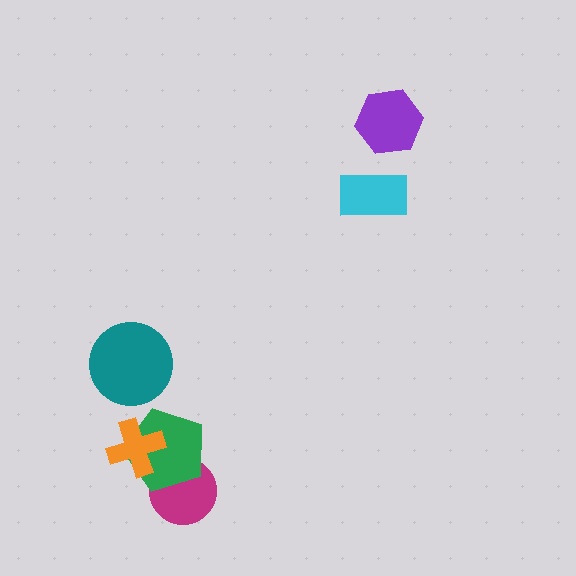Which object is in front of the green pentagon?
The orange cross is in front of the green pentagon.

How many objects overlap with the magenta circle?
1 object overlaps with the magenta circle.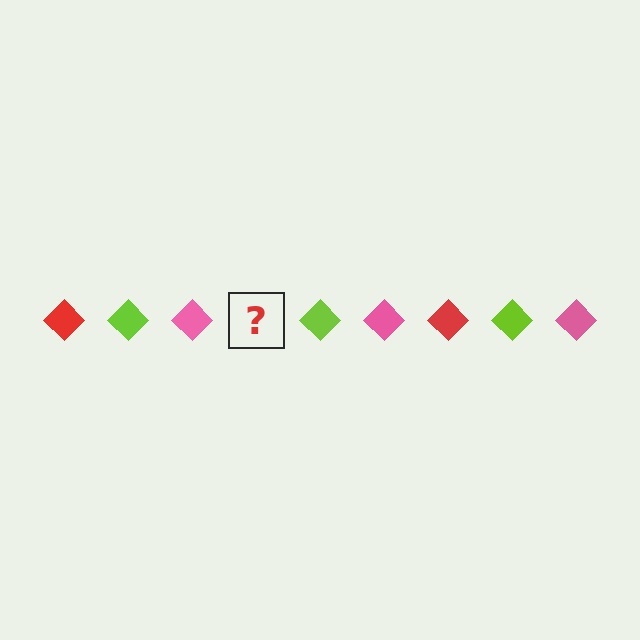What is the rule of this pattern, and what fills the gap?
The rule is that the pattern cycles through red, lime, pink diamonds. The gap should be filled with a red diamond.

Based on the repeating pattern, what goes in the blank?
The blank should be a red diamond.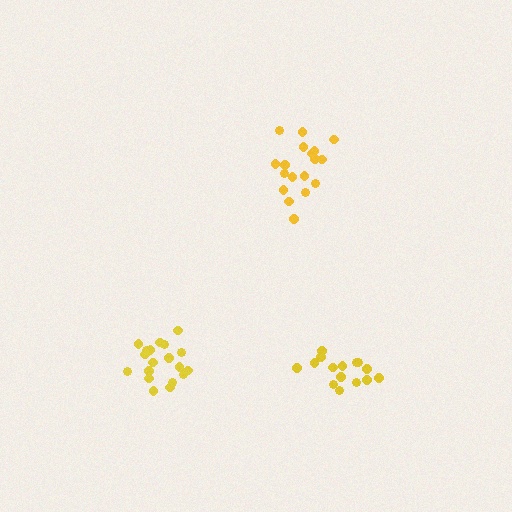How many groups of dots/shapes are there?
There are 3 groups.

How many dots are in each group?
Group 1: 19 dots, Group 2: 18 dots, Group 3: 16 dots (53 total).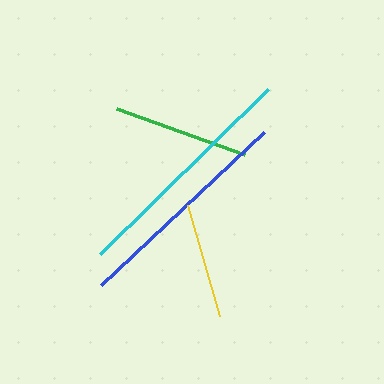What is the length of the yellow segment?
The yellow segment is approximately 116 pixels long.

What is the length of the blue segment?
The blue segment is approximately 223 pixels long.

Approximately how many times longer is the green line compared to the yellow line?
The green line is approximately 1.2 times the length of the yellow line.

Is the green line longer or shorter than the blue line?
The blue line is longer than the green line.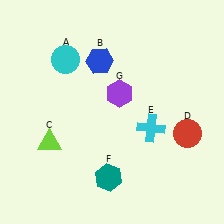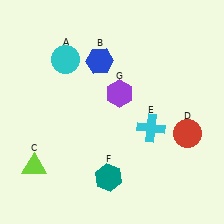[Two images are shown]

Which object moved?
The lime triangle (C) moved down.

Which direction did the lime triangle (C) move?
The lime triangle (C) moved down.